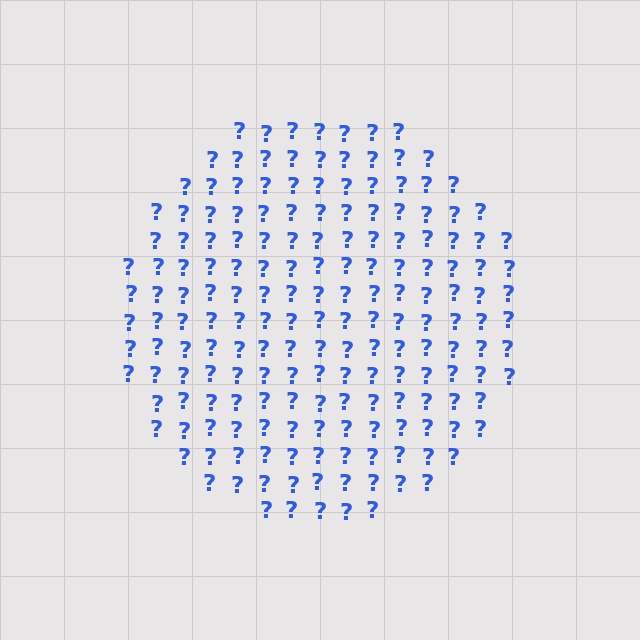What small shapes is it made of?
It is made of small question marks.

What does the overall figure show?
The overall figure shows a circle.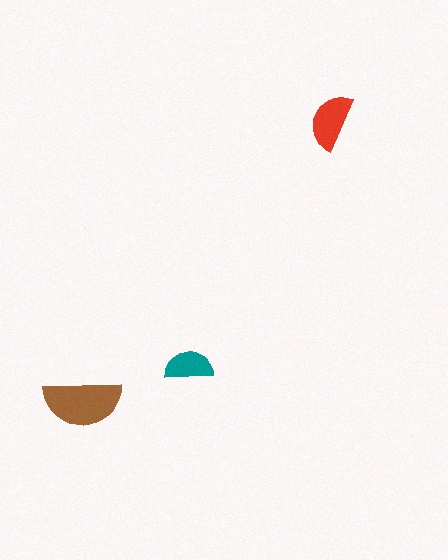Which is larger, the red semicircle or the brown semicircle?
The brown one.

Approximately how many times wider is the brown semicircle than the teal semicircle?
About 1.5 times wider.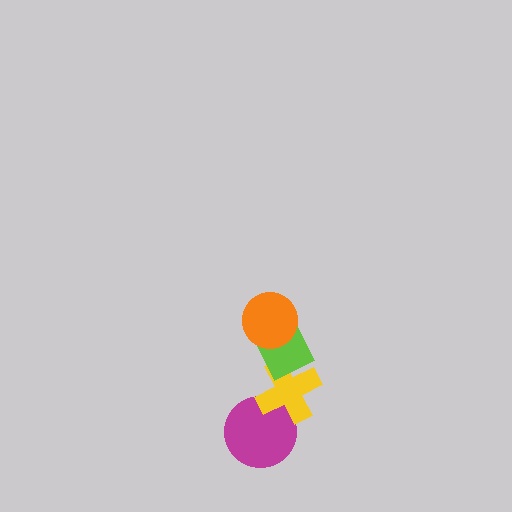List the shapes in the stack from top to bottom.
From top to bottom: the orange circle, the lime diamond, the yellow cross, the magenta circle.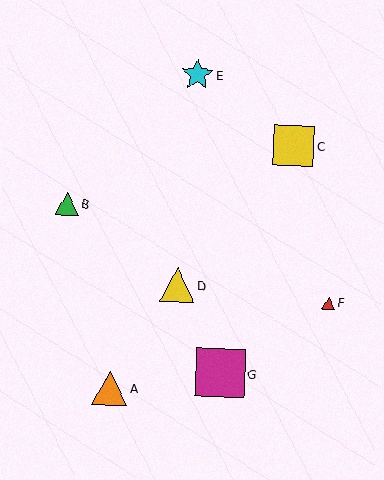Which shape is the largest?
The magenta square (labeled G) is the largest.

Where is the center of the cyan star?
The center of the cyan star is at (198, 75).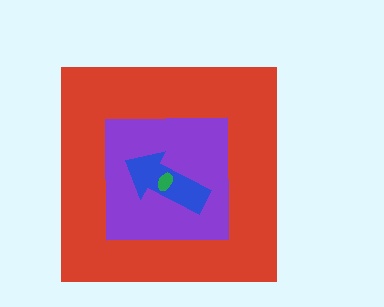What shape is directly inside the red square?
The purple square.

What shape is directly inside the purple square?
The blue arrow.